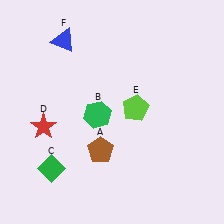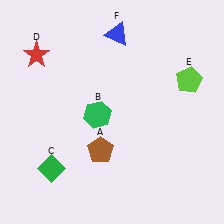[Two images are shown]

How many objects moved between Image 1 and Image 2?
3 objects moved between the two images.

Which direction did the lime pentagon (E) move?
The lime pentagon (E) moved right.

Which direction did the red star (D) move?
The red star (D) moved up.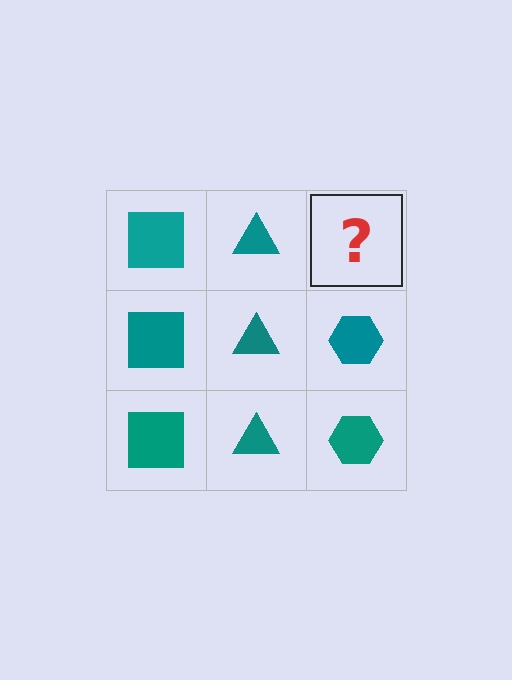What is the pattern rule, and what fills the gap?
The rule is that each column has a consistent shape. The gap should be filled with a teal hexagon.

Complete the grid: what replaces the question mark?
The question mark should be replaced with a teal hexagon.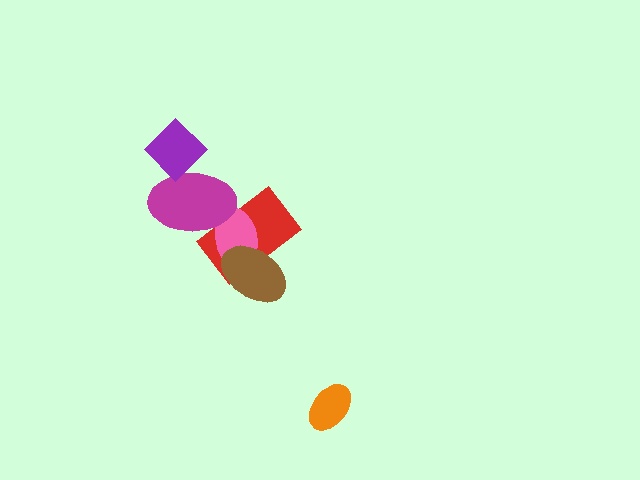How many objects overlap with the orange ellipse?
0 objects overlap with the orange ellipse.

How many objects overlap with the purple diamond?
1 object overlaps with the purple diamond.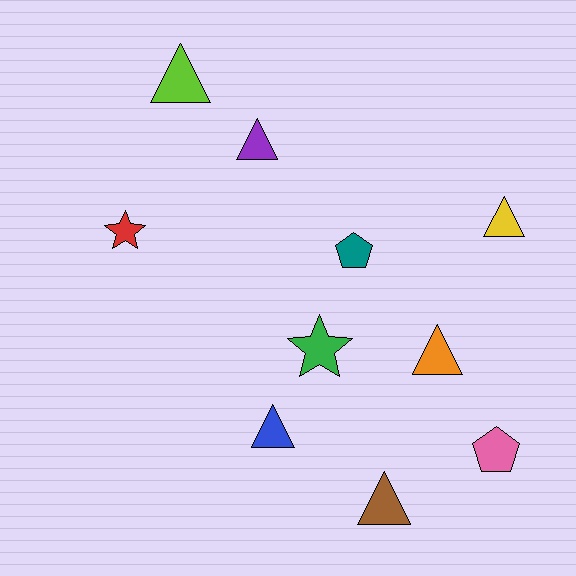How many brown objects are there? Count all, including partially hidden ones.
There is 1 brown object.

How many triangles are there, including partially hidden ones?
There are 6 triangles.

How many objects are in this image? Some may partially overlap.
There are 10 objects.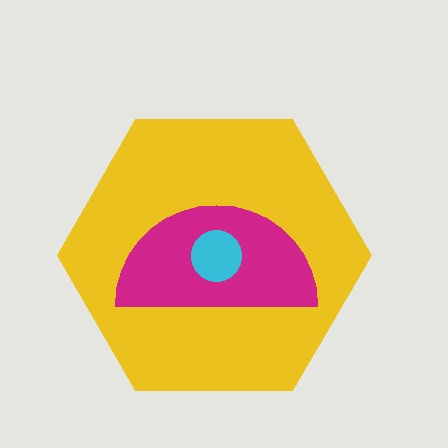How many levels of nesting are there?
3.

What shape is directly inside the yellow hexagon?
The magenta semicircle.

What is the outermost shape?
The yellow hexagon.